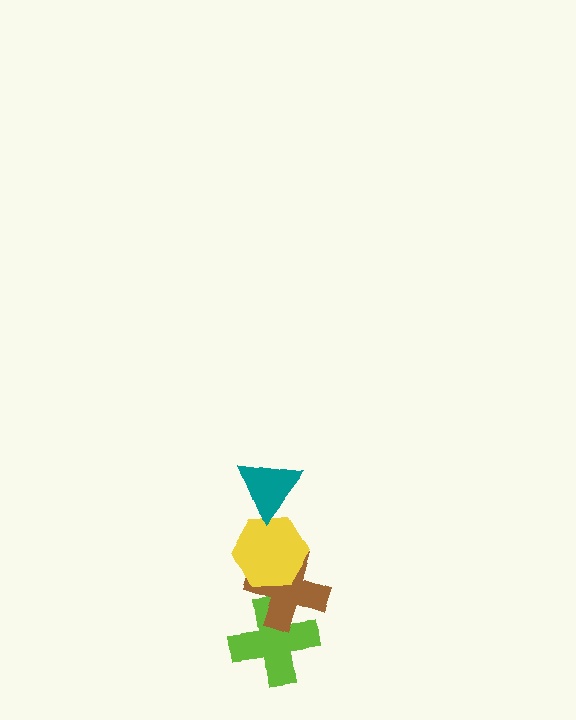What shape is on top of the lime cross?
The brown cross is on top of the lime cross.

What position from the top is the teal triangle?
The teal triangle is 1st from the top.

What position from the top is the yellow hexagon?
The yellow hexagon is 2nd from the top.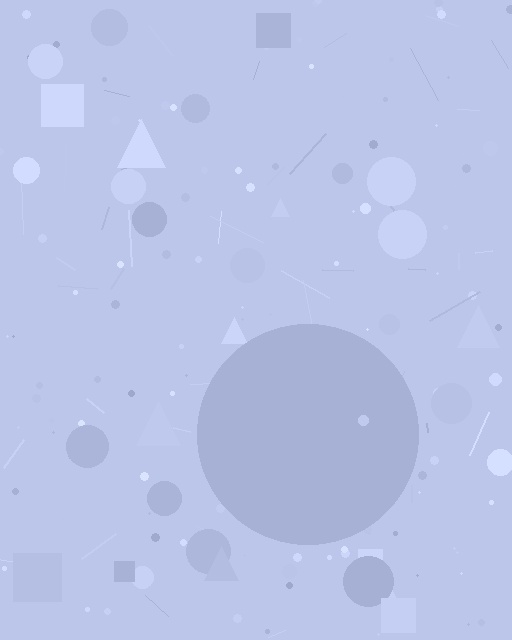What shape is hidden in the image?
A circle is hidden in the image.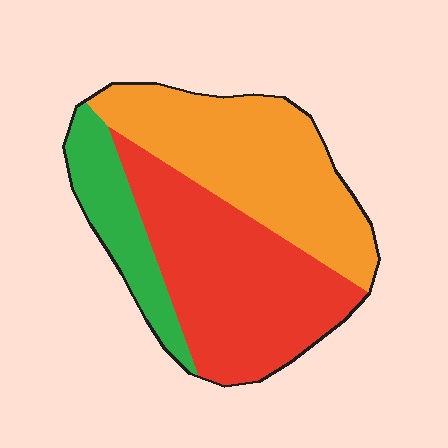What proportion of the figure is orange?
Orange covers about 40% of the figure.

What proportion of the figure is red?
Red takes up between a quarter and a half of the figure.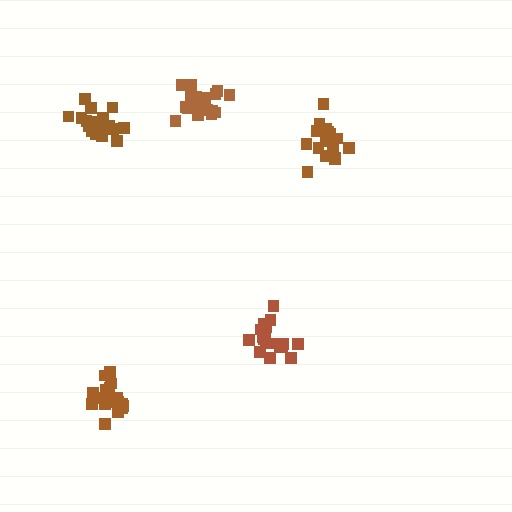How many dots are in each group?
Group 1: 20 dots, Group 2: 20 dots, Group 3: 20 dots, Group 4: 19 dots, Group 5: 18 dots (97 total).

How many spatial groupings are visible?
There are 5 spatial groupings.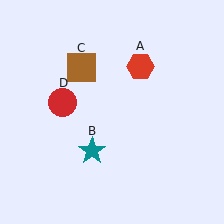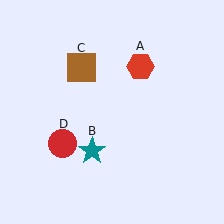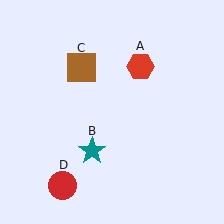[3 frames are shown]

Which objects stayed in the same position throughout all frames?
Red hexagon (object A) and teal star (object B) and brown square (object C) remained stationary.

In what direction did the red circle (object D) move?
The red circle (object D) moved down.